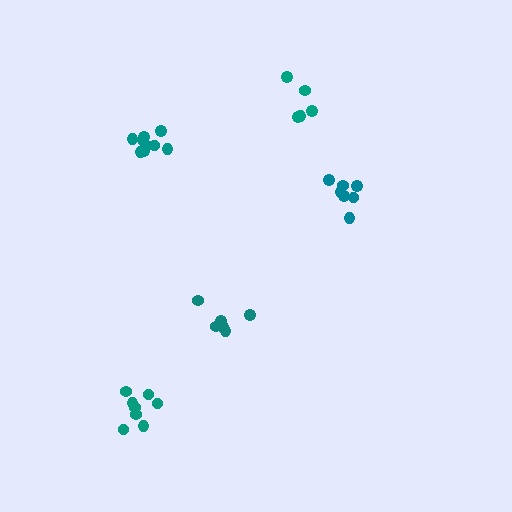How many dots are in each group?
Group 1: 7 dots, Group 2: 6 dots, Group 3: 8 dots, Group 4: 5 dots, Group 5: 9 dots (35 total).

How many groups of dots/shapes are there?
There are 5 groups.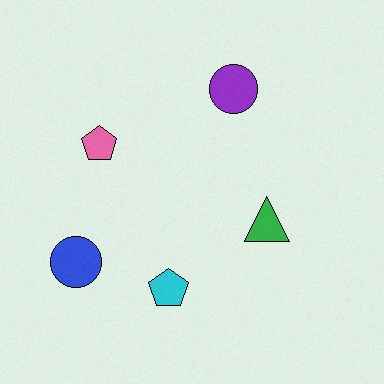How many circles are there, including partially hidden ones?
There are 2 circles.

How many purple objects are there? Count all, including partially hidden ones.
There is 1 purple object.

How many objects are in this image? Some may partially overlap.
There are 5 objects.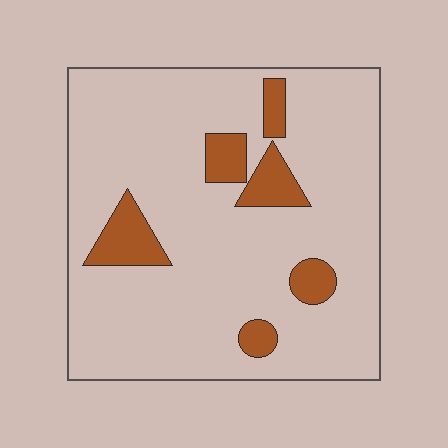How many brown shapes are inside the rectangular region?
6.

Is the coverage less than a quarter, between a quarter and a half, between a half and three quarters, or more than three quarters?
Less than a quarter.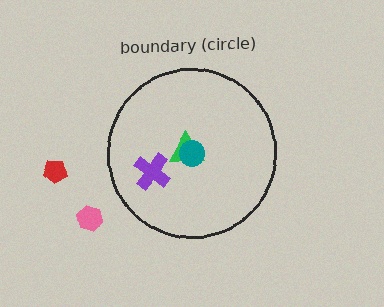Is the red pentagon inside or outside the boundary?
Outside.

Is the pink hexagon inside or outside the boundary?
Outside.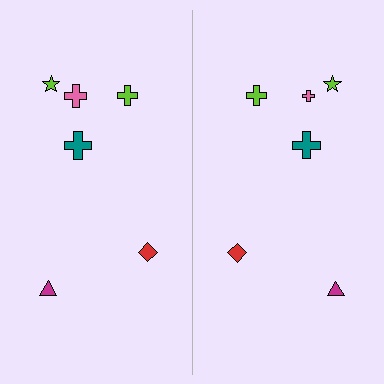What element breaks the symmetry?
The pink cross on the right side has a different size than its mirror counterpart.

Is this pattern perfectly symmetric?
No, the pattern is not perfectly symmetric. The pink cross on the right side has a different size than its mirror counterpart.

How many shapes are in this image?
There are 12 shapes in this image.